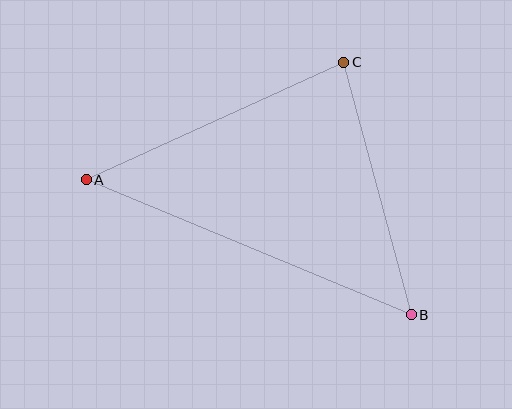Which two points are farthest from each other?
Points A and B are farthest from each other.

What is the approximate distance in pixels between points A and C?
The distance between A and C is approximately 283 pixels.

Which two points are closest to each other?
Points B and C are closest to each other.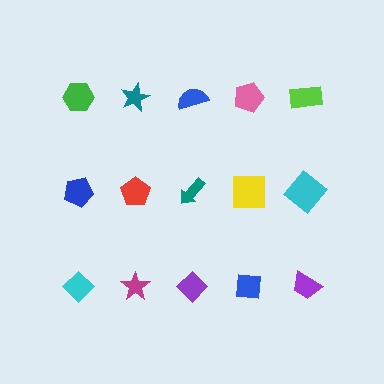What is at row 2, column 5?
A cyan diamond.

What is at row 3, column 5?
A purple trapezoid.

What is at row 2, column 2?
A red pentagon.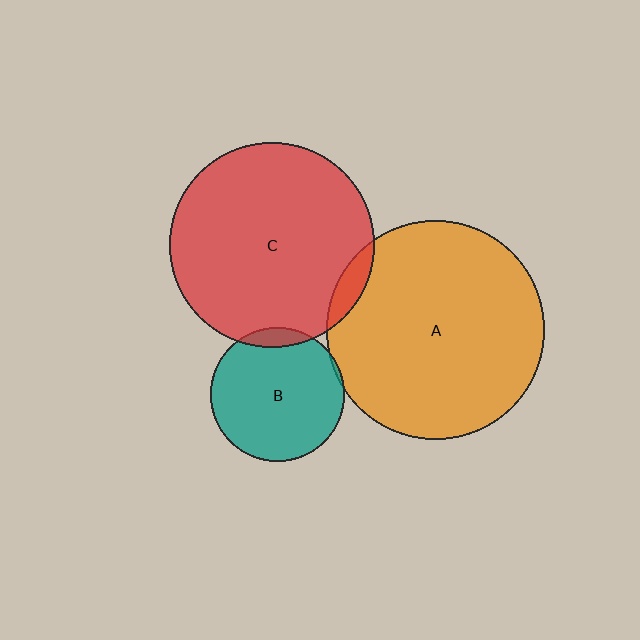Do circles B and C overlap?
Yes.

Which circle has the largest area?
Circle A (orange).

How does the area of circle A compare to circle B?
Approximately 2.6 times.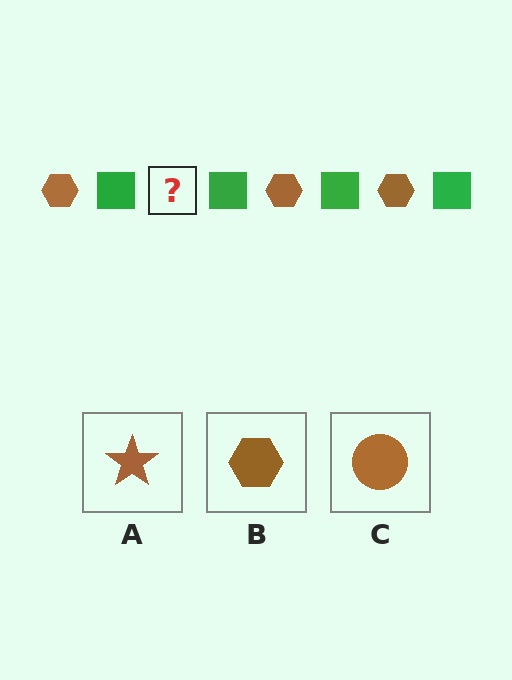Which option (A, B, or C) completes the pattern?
B.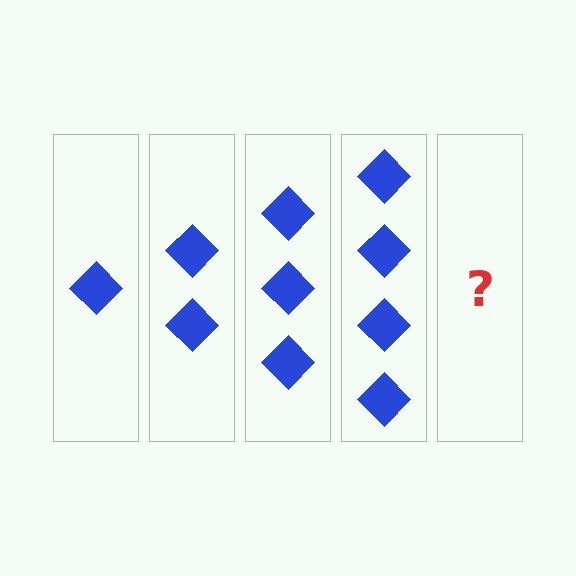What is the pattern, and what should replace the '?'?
The pattern is that each step adds one more diamond. The '?' should be 5 diamonds.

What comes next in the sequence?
The next element should be 5 diamonds.